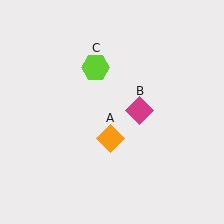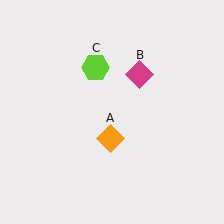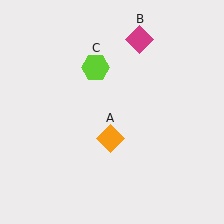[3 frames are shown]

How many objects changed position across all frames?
1 object changed position: magenta diamond (object B).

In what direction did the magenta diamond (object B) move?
The magenta diamond (object B) moved up.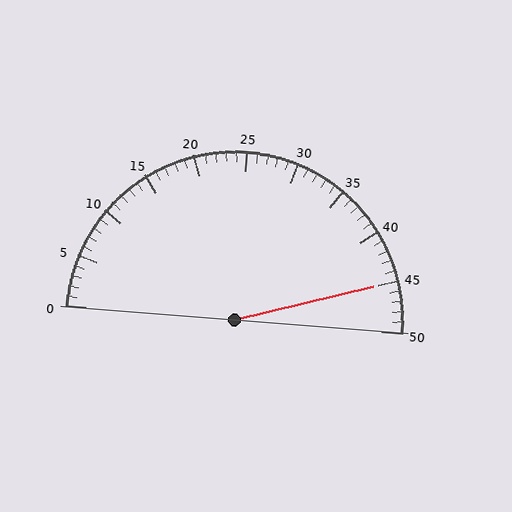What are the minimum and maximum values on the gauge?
The gauge ranges from 0 to 50.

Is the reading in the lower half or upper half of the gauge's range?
The reading is in the upper half of the range (0 to 50).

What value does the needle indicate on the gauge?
The needle indicates approximately 45.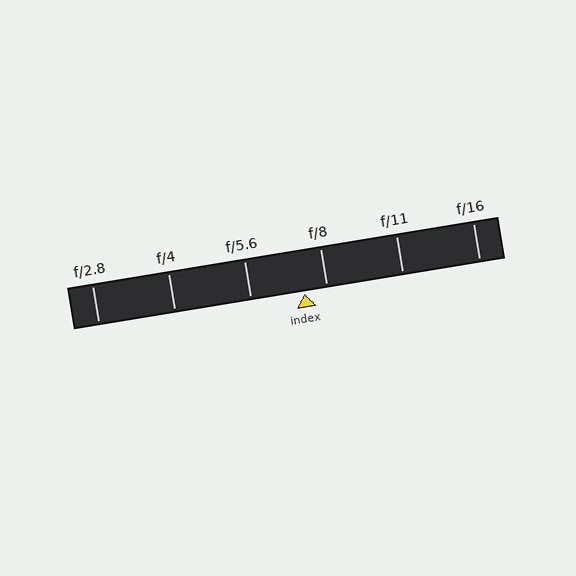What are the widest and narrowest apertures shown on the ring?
The widest aperture shown is f/2.8 and the narrowest is f/16.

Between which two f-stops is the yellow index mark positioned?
The index mark is between f/5.6 and f/8.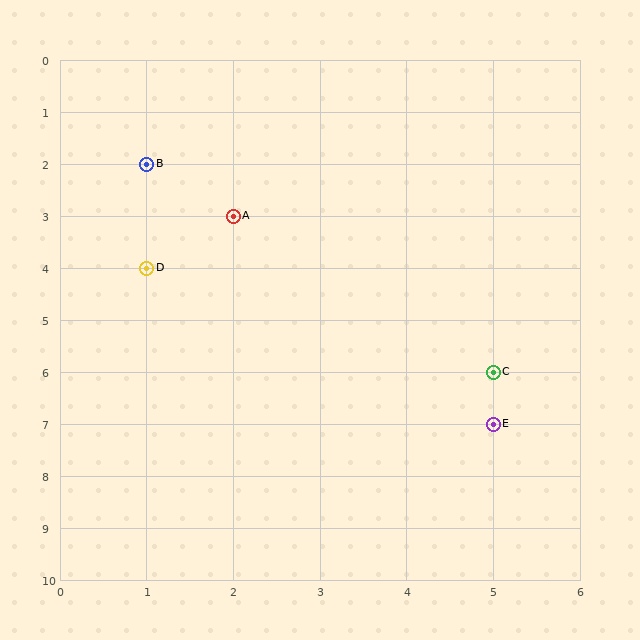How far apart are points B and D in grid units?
Points B and D are 2 rows apart.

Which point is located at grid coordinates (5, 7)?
Point E is at (5, 7).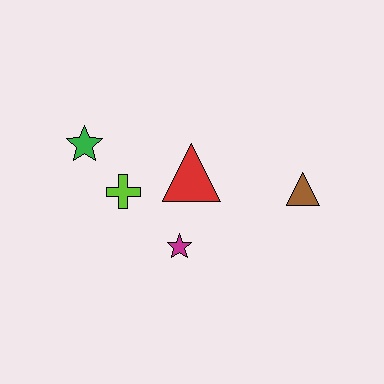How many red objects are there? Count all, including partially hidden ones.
There is 1 red object.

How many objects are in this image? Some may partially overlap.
There are 5 objects.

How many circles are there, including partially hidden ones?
There are no circles.